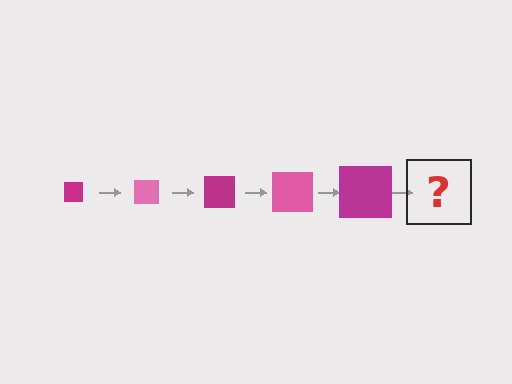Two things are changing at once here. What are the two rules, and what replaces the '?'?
The two rules are that the square grows larger each step and the color cycles through magenta and pink. The '?' should be a pink square, larger than the previous one.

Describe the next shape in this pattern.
It should be a pink square, larger than the previous one.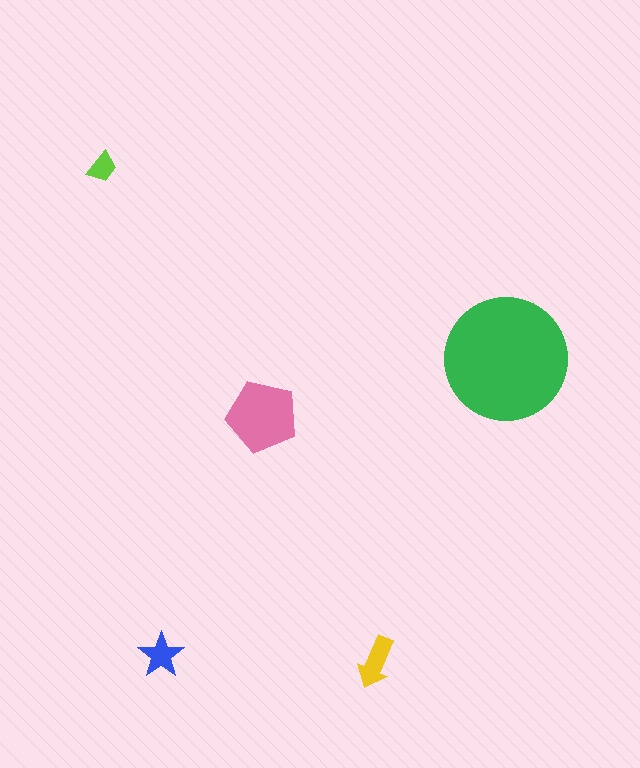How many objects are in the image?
There are 5 objects in the image.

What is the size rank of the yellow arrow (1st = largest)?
3rd.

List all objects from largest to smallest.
The green circle, the pink pentagon, the yellow arrow, the blue star, the lime trapezoid.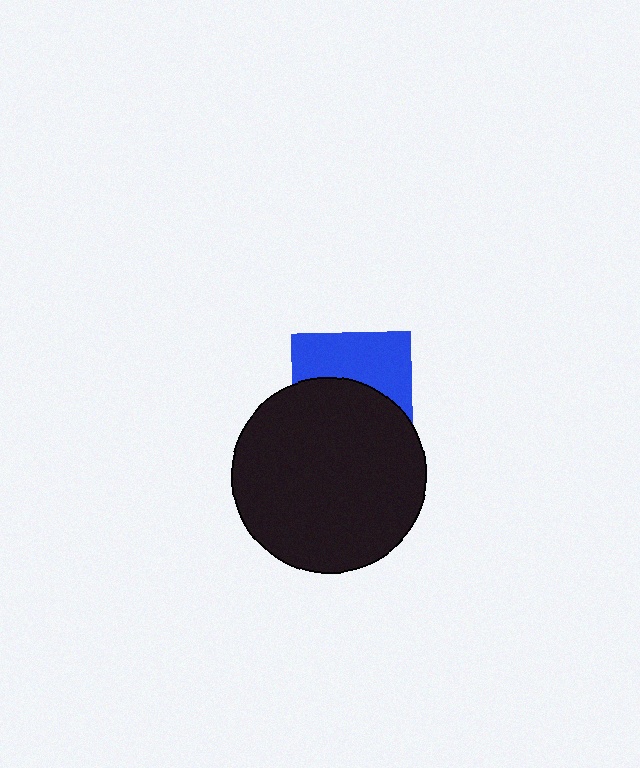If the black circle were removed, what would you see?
You would see the complete blue square.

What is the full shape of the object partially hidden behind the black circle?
The partially hidden object is a blue square.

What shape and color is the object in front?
The object in front is a black circle.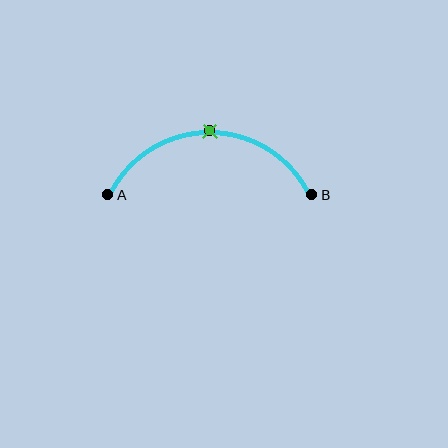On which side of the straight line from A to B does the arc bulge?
The arc bulges above the straight line connecting A and B.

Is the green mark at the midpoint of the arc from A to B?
Yes. The green mark lies on the arc at equal arc-length from both A and B — it is the arc midpoint.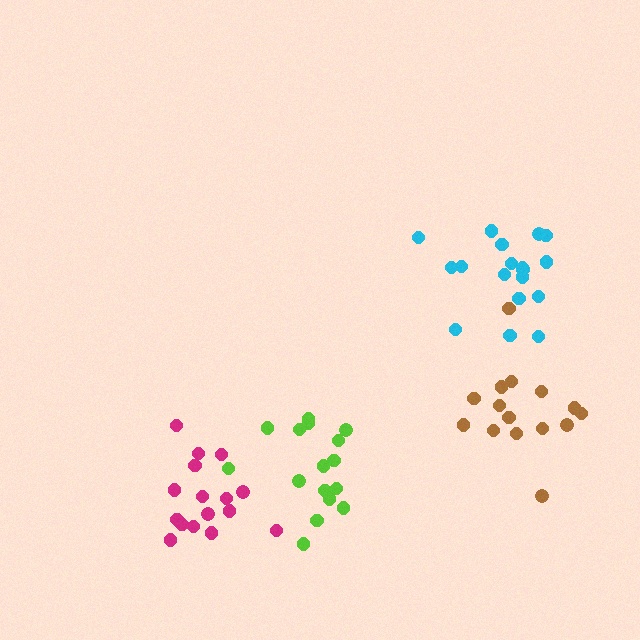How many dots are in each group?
Group 1: 16 dots, Group 2: 15 dots, Group 3: 18 dots, Group 4: 16 dots (65 total).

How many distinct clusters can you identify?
There are 4 distinct clusters.